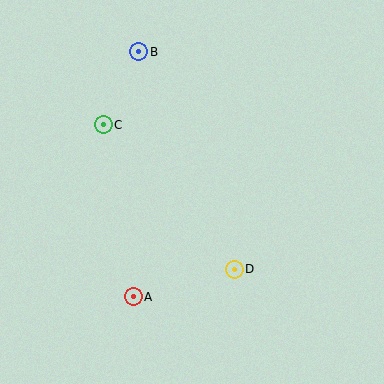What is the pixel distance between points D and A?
The distance between D and A is 104 pixels.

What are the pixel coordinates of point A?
Point A is at (133, 297).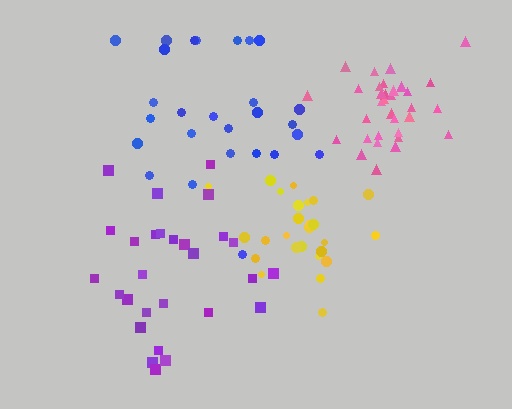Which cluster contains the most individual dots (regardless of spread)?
Pink (33).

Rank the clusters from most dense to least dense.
pink, yellow, purple, blue.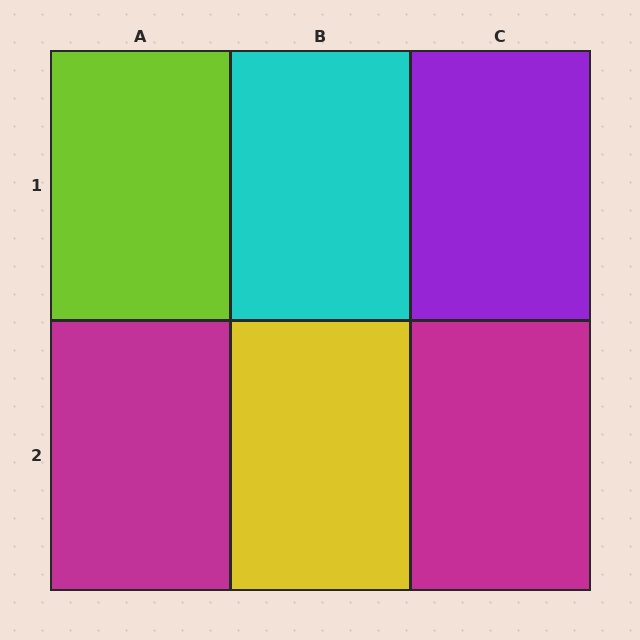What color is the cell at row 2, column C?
Magenta.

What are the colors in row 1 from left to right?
Lime, cyan, purple.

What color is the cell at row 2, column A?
Magenta.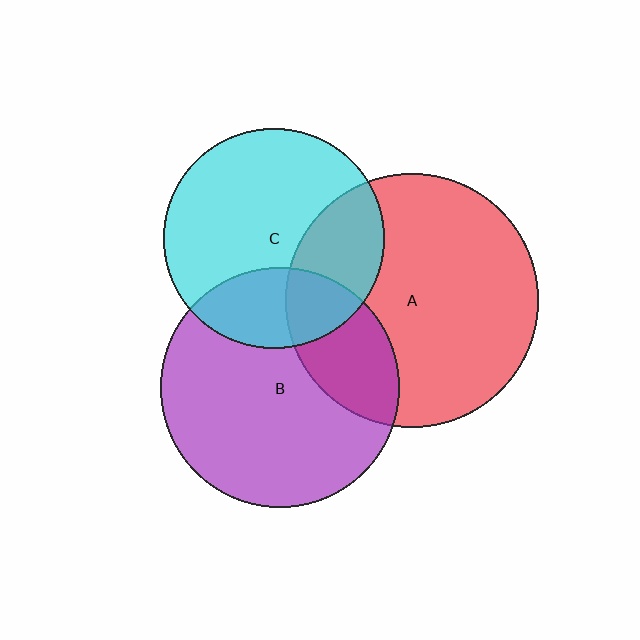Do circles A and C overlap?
Yes.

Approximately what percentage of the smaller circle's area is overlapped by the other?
Approximately 30%.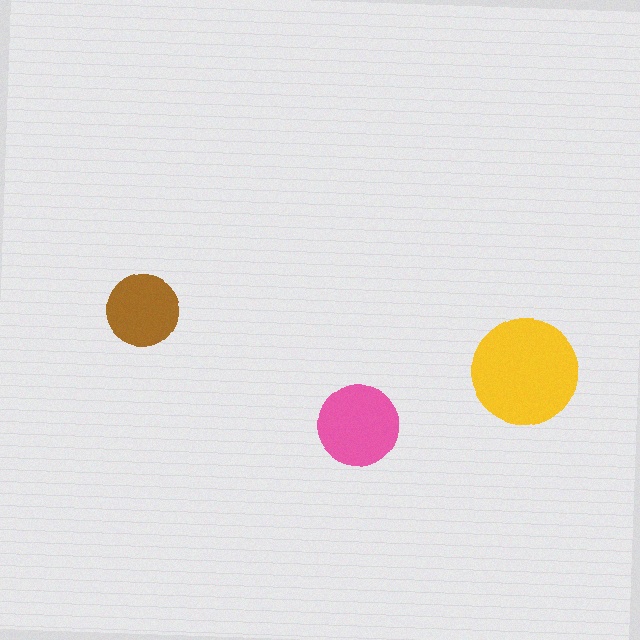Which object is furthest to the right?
The yellow circle is rightmost.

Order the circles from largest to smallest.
the yellow one, the pink one, the brown one.